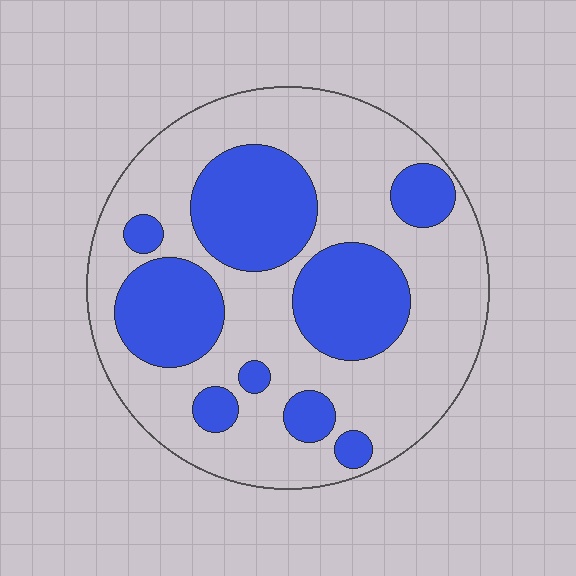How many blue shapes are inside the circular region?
9.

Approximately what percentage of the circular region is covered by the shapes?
Approximately 35%.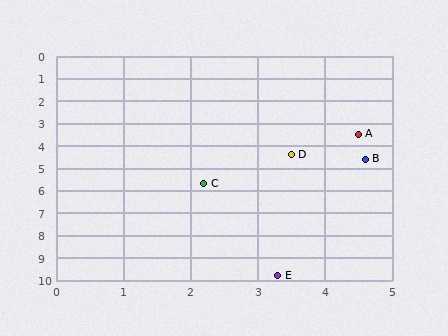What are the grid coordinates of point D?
Point D is at approximately (3.5, 4.4).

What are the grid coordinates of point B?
Point B is at approximately (4.6, 4.6).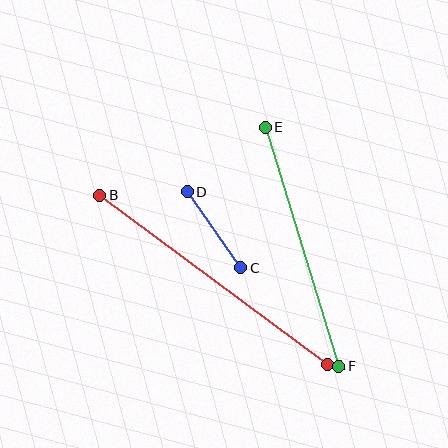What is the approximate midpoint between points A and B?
The midpoint is at approximately (214, 280) pixels.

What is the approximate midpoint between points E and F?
The midpoint is at approximately (302, 247) pixels.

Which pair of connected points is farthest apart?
Points A and B are farthest apart.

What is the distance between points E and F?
The distance is approximately 250 pixels.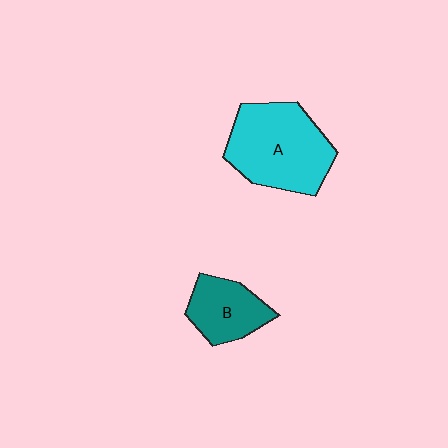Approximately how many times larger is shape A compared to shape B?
Approximately 1.8 times.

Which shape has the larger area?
Shape A (cyan).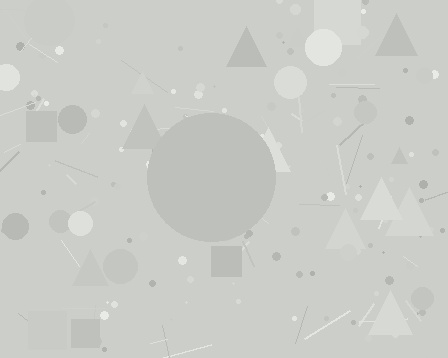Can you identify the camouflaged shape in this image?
The camouflaged shape is a circle.